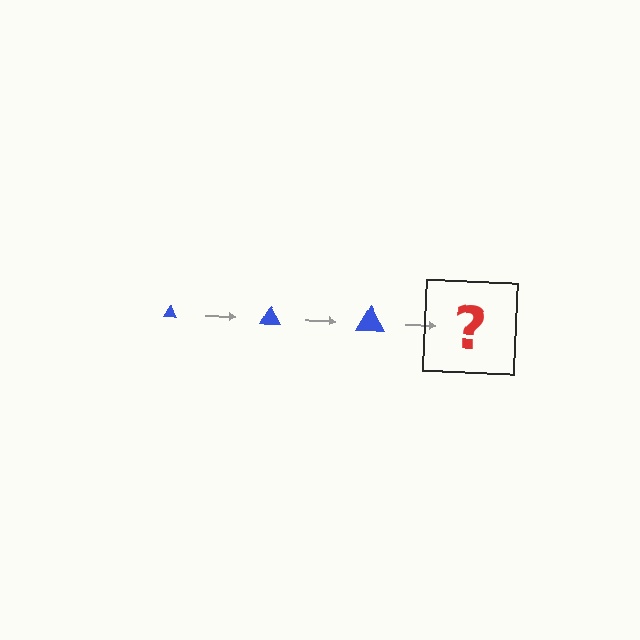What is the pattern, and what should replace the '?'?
The pattern is that the triangle gets progressively larger each step. The '?' should be a blue triangle, larger than the previous one.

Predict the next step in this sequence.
The next step is a blue triangle, larger than the previous one.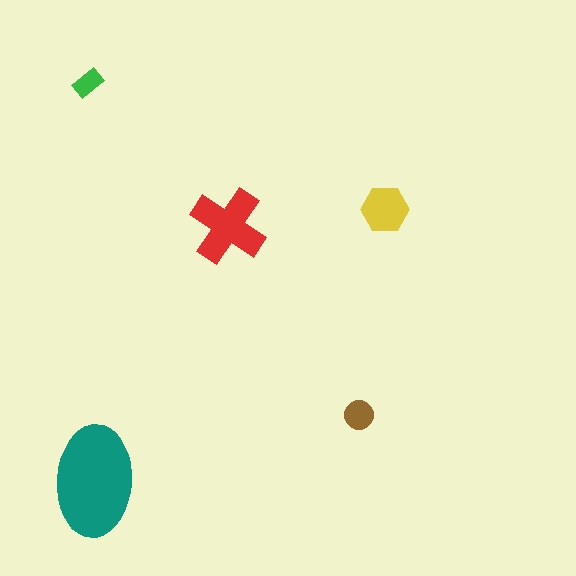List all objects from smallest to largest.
The green rectangle, the brown circle, the yellow hexagon, the red cross, the teal ellipse.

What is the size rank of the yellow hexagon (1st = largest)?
3rd.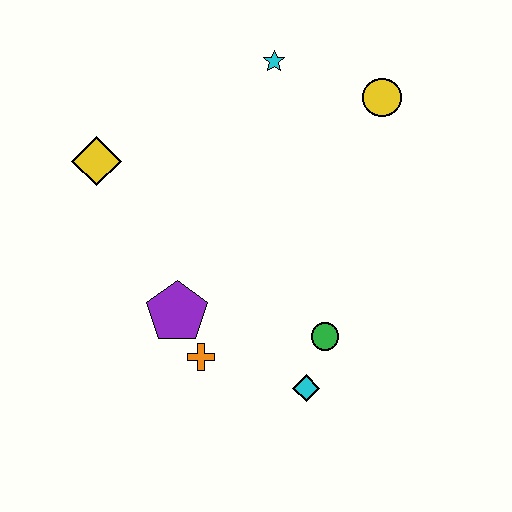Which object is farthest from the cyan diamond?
The cyan star is farthest from the cyan diamond.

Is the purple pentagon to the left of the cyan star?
Yes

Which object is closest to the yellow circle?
The cyan star is closest to the yellow circle.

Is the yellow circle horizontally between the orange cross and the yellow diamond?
No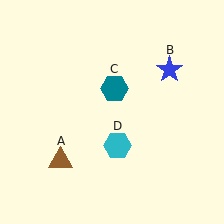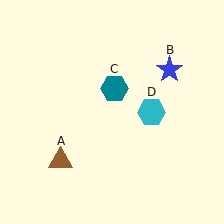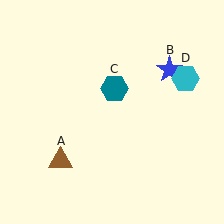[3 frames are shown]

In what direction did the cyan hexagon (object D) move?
The cyan hexagon (object D) moved up and to the right.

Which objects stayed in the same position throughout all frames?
Brown triangle (object A) and blue star (object B) and teal hexagon (object C) remained stationary.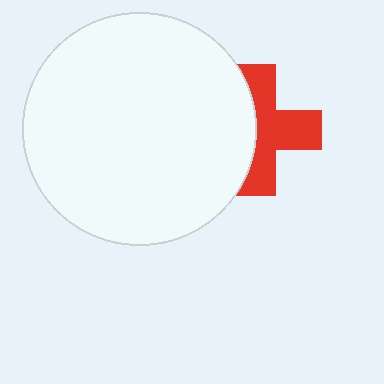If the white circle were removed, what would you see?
You would see the complete red cross.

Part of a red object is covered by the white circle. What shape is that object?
It is a cross.